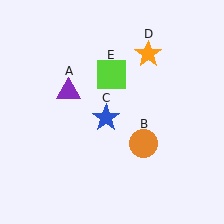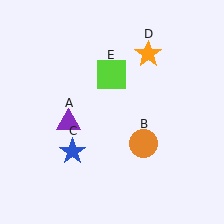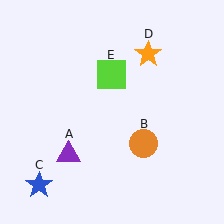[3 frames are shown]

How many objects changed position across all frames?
2 objects changed position: purple triangle (object A), blue star (object C).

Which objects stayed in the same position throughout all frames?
Orange circle (object B) and orange star (object D) and lime square (object E) remained stationary.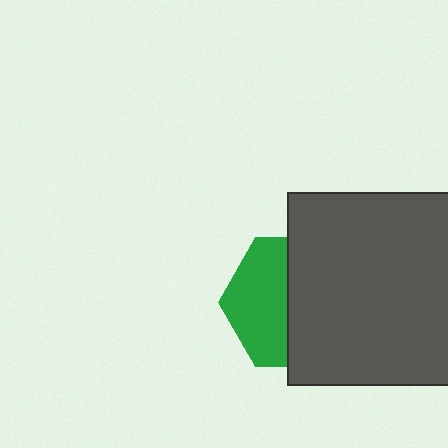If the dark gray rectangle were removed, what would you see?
You would see the complete green hexagon.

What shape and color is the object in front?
The object in front is a dark gray rectangle.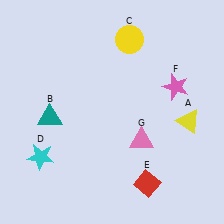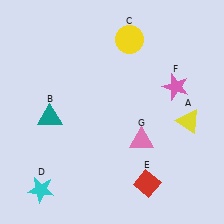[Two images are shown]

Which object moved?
The cyan star (D) moved down.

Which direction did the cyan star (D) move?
The cyan star (D) moved down.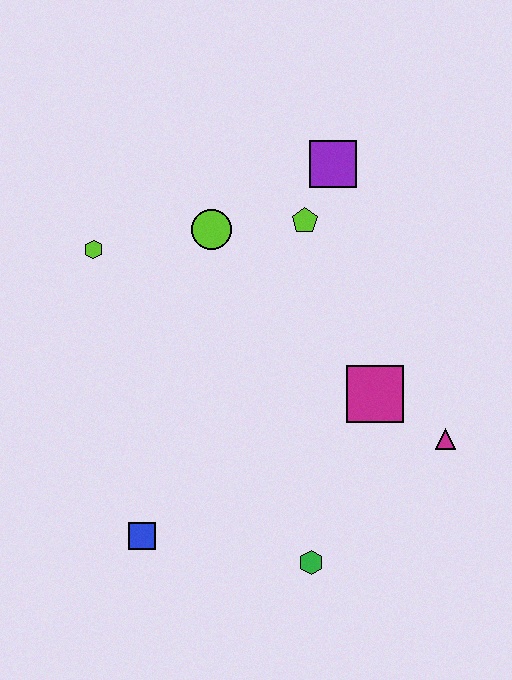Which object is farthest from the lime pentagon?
The blue square is farthest from the lime pentagon.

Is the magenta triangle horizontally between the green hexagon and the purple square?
No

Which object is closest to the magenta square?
The magenta triangle is closest to the magenta square.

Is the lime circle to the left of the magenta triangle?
Yes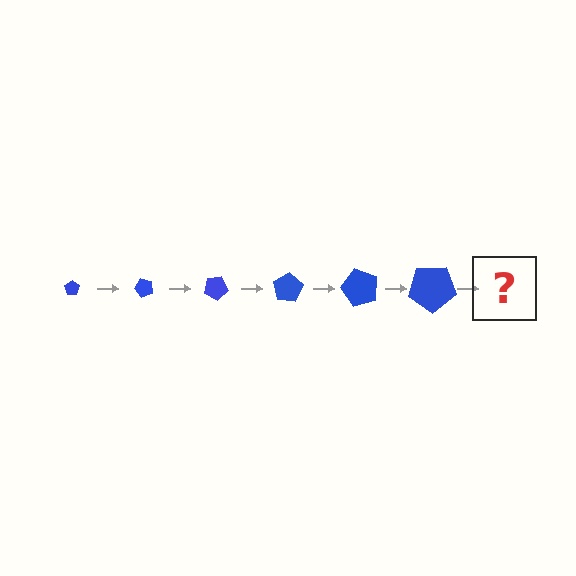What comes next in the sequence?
The next element should be a pentagon, larger than the previous one and rotated 300 degrees from the start.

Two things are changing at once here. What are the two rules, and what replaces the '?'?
The two rules are that the pentagon grows larger each step and it rotates 50 degrees each step. The '?' should be a pentagon, larger than the previous one and rotated 300 degrees from the start.